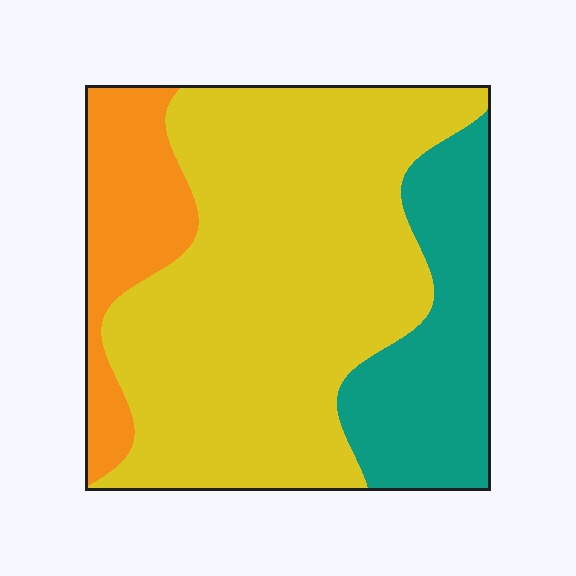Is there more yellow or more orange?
Yellow.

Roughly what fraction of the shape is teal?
Teal takes up about one fifth (1/5) of the shape.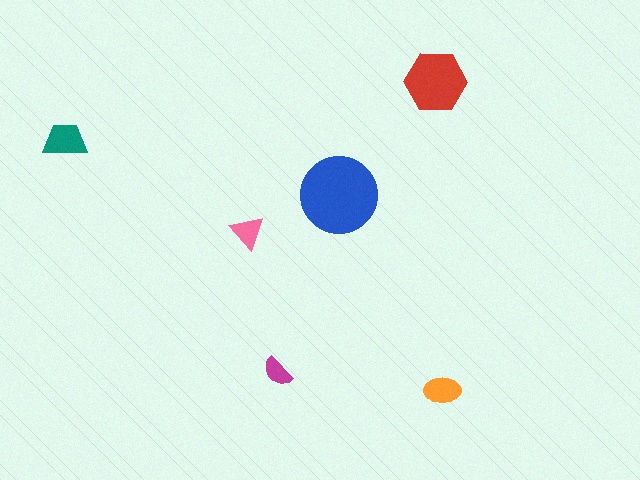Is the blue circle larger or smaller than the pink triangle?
Larger.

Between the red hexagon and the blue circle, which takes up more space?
The blue circle.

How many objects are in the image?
There are 6 objects in the image.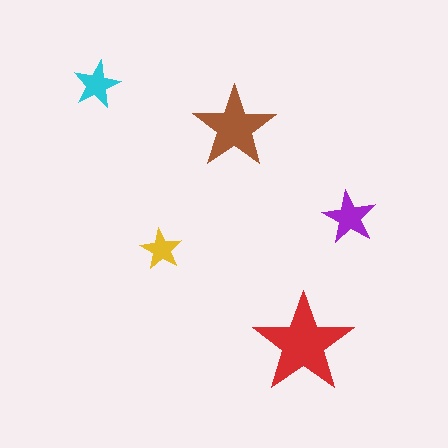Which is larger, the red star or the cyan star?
The red one.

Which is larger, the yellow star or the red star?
The red one.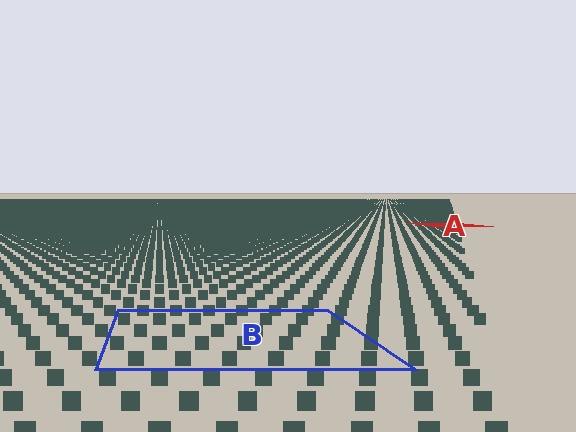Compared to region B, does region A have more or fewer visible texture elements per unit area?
Region A has more texture elements per unit area — they are packed more densely because it is farther away.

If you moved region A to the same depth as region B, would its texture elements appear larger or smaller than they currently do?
They would appear larger. At a closer depth, the same texture elements are projected at a bigger on-screen size.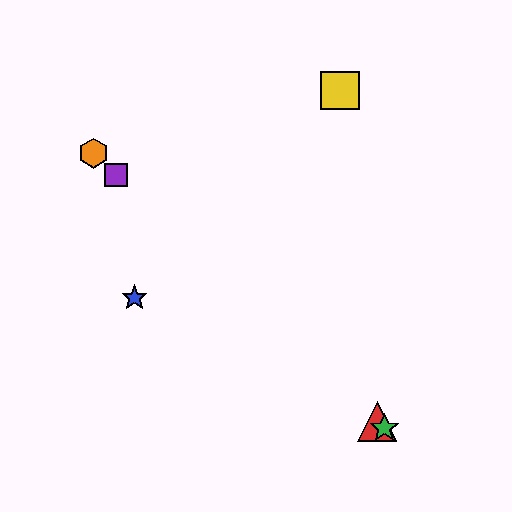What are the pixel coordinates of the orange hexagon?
The orange hexagon is at (93, 153).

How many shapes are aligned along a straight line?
4 shapes (the red triangle, the green star, the purple square, the orange hexagon) are aligned along a straight line.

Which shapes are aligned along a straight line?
The red triangle, the green star, the purple square, the orange hexagon are aligned along a straight line.